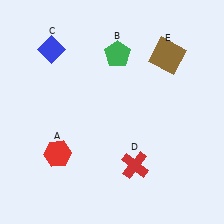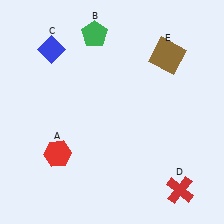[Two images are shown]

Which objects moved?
The objects that moved are: the green pentagon (B), the red cross (D).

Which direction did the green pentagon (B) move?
The green pentagon (B) moved left.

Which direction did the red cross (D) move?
The red cross (D) moved right.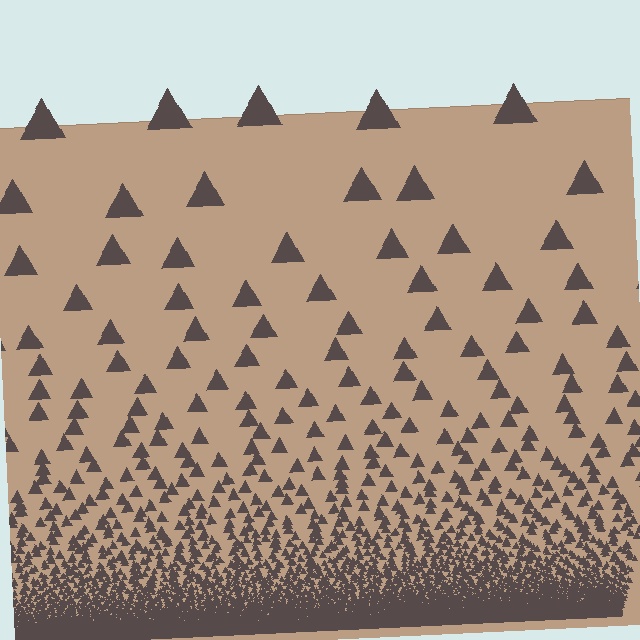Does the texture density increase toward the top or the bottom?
Density increases toward the bottom.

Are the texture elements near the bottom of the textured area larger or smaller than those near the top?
Smaller. The gradient is inverted — elements near the bottom are smaller and denser.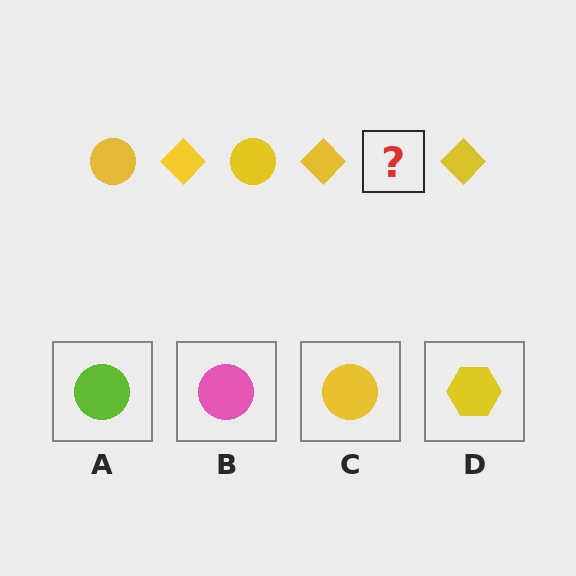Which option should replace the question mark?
Option C.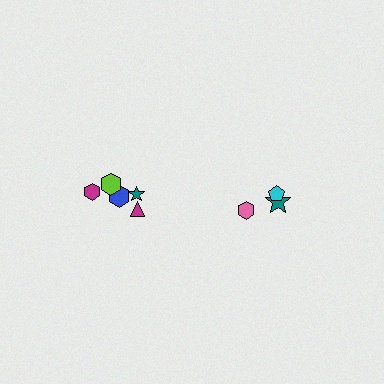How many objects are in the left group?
There are 5 objects.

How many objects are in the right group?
There are 3 objects.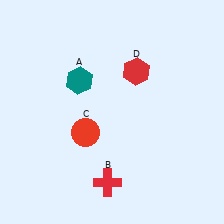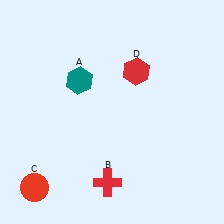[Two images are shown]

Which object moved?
The red circle (C) moved down.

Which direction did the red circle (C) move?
The red circle (C) moved down.